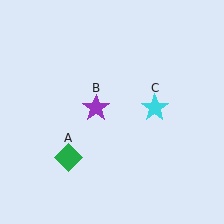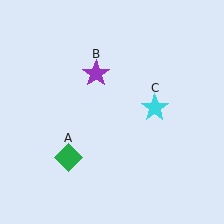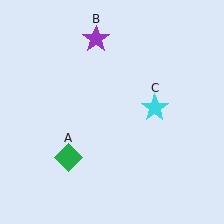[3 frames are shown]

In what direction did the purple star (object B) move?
The purple star (object B) moved up.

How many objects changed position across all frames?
1 object changed position: purple star (object B).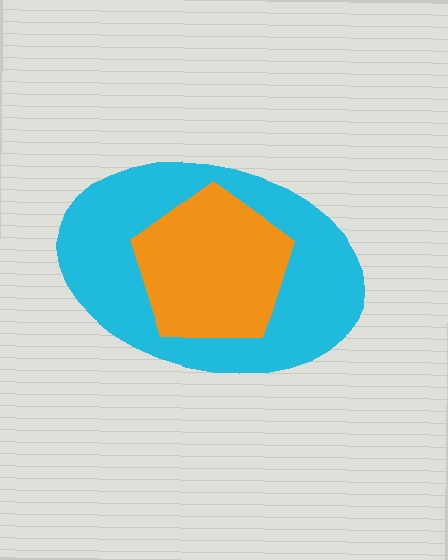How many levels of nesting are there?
2.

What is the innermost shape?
The orange pentagon.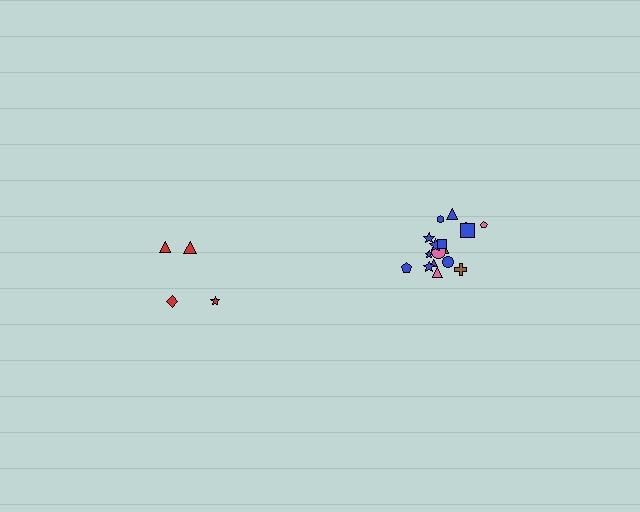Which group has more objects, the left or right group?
The right group.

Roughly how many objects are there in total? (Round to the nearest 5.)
Roughly 20 objects in total.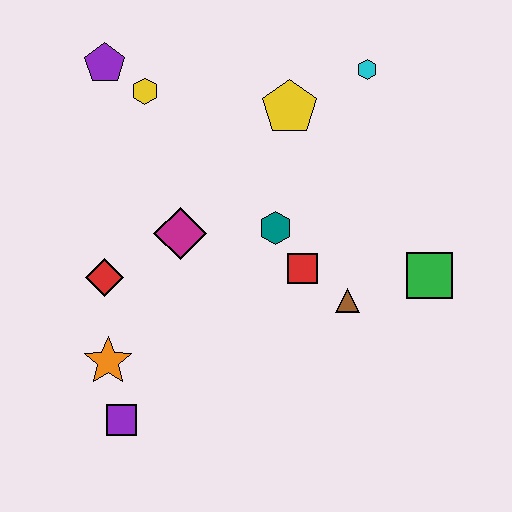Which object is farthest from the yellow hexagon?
The green square is farthest from the yellow hexagon.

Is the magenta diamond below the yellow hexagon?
Yes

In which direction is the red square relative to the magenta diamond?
The red square is to the right of the magenta diamond.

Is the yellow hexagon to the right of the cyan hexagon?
No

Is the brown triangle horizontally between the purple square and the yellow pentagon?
No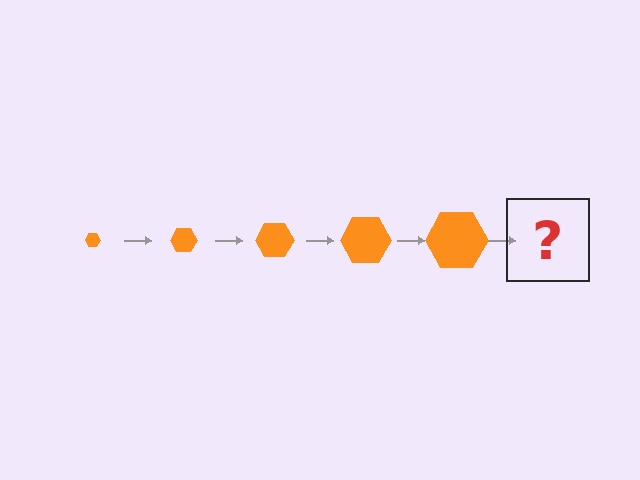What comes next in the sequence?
The next element should be an orange hexagon, larger than the previous one.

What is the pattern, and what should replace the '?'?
The pattern is that the hexagon gets progressively larger each step. The '?' should be an orange hexagon, larger than the previous one.